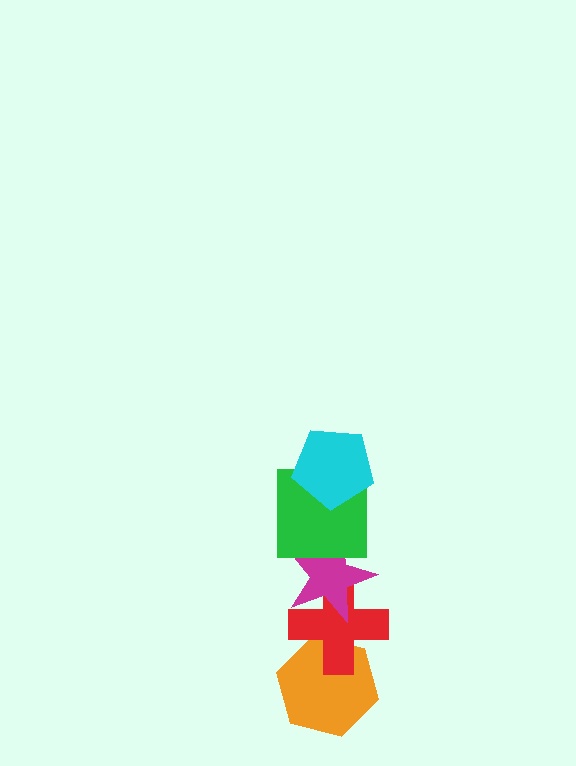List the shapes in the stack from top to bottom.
From top to bottom: the cyan pentagon, the green square, the magenta star, the red cross, the orange hexagon.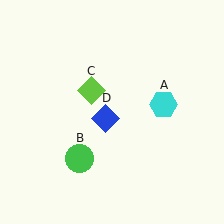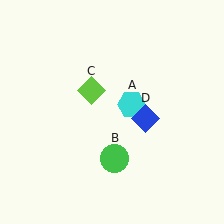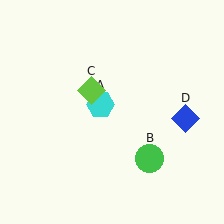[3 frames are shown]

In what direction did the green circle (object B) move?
The green circle (object B) moved right.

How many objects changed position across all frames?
3 objects changed position: cyan hexagon (object A), green circle (object B), blue diamond (object D).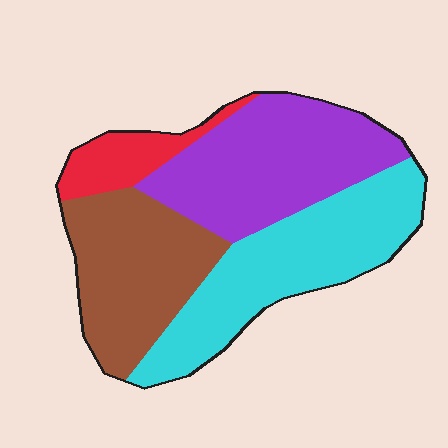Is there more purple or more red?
Purple.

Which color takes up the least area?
Red, at roughly 10%.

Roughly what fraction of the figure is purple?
Purple takes up about one third (1/3) of the figure.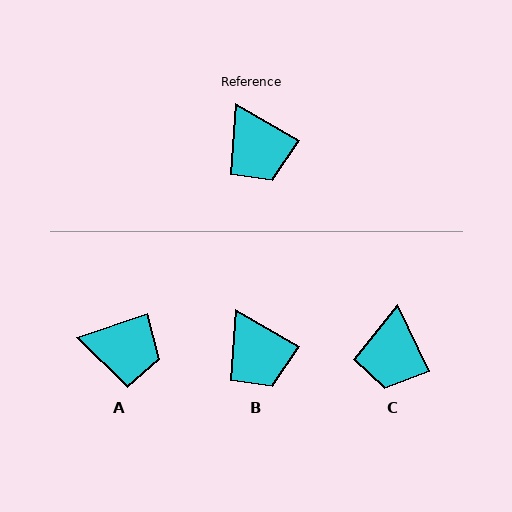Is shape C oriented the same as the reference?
No, it is off by about 35 degrees.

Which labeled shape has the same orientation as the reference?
B.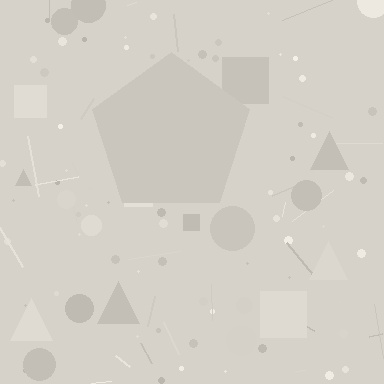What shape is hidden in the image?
A pentagon is hidden in the image.